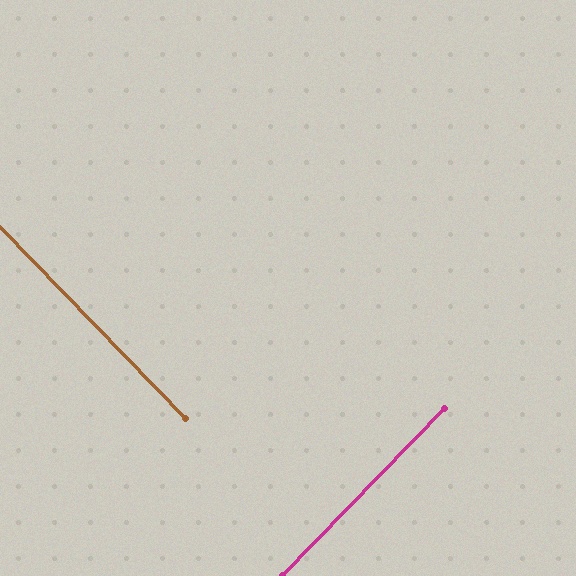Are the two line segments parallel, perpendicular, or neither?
Perpendicular — they meet at approximately 88°.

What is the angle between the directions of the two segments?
Approximately 88 degrees.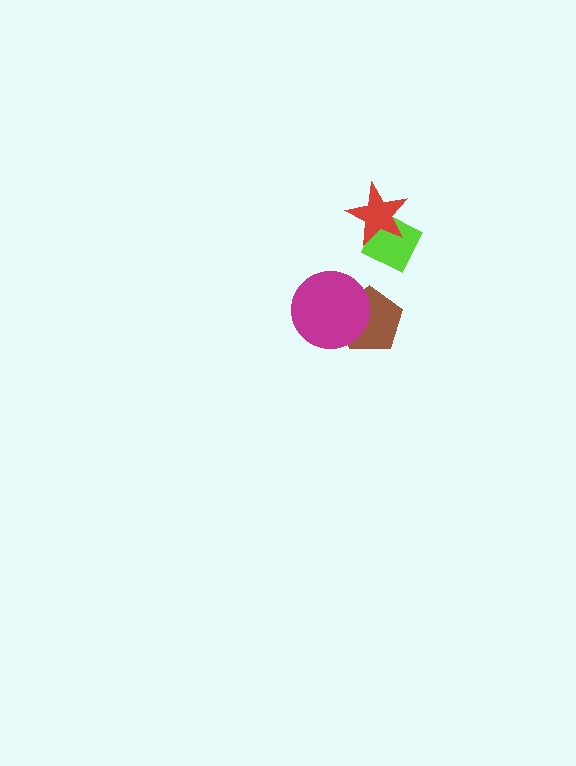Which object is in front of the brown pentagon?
The magenta circle is in front of the brown pentagon.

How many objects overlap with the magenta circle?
1 object overlaps with the magenta circle.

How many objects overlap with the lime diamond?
1 object overlaps with the lime diamond.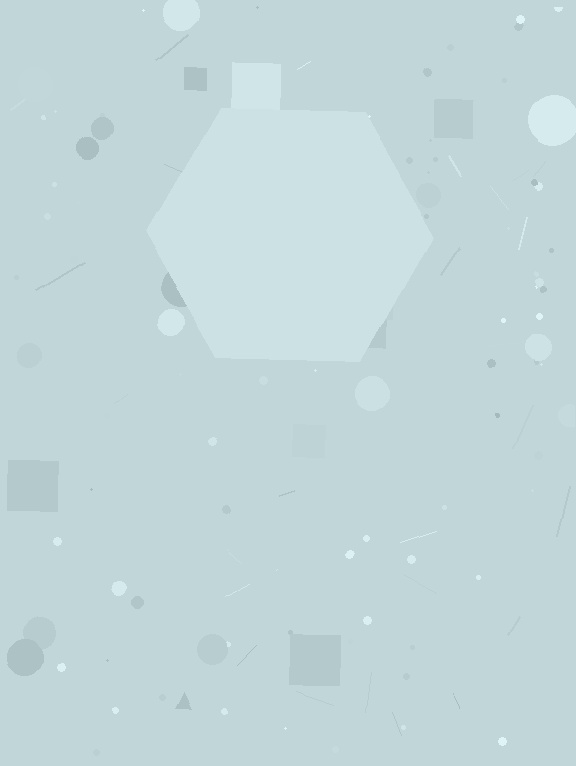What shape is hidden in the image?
A hexagon is hidden in the image.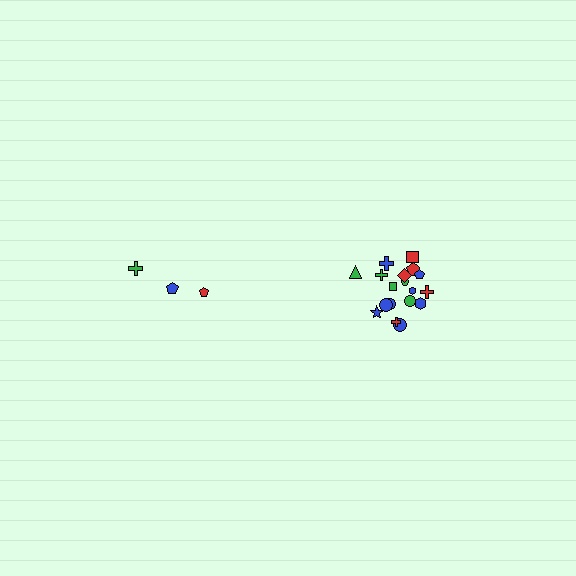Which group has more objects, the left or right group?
The right group.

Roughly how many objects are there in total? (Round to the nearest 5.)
Roughly 20 objects in total.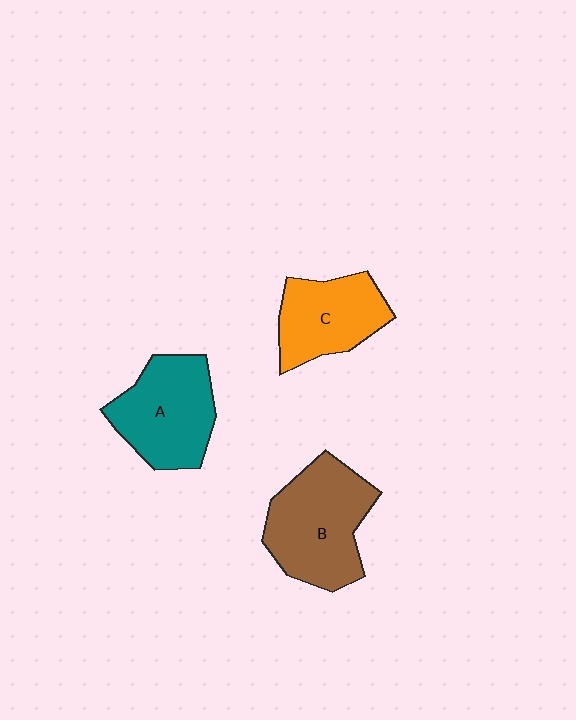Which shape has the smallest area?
Shape C (orange).